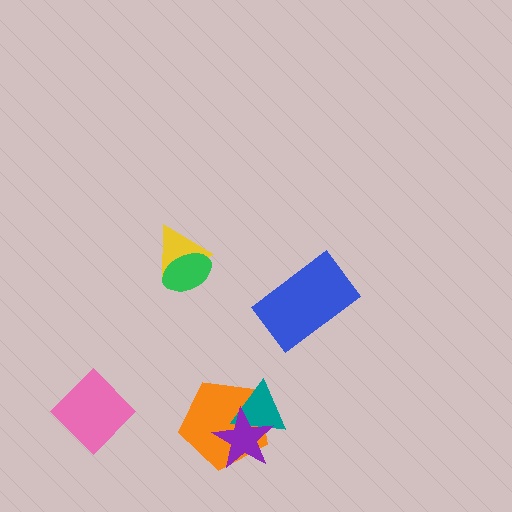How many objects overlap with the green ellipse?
1 object overlaps with the green ellipse.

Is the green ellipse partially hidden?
No, no other shape covers it.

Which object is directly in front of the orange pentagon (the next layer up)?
The teal triangle is directly in front of the orange pentagon.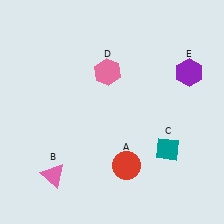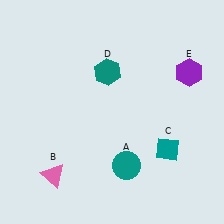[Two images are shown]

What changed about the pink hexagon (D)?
In Image 1, D is pink. In Image 2, it changed to teal.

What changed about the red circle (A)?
In Image 1, A is red. In Image 2, it changed to teal.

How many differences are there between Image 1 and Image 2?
There are 2 differences between the two images.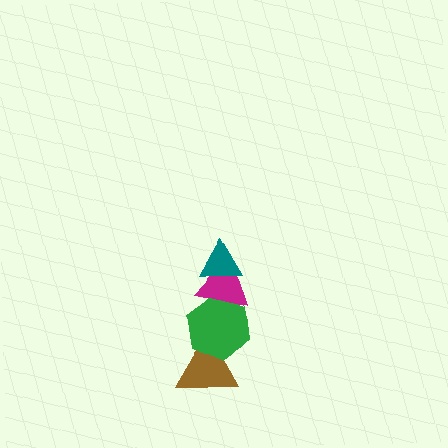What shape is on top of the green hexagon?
The magenta triangle is on top of the green hexagon.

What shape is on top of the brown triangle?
The green hexagon is on top of the brown triangle.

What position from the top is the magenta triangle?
The magenta triangle is 2nd from the top.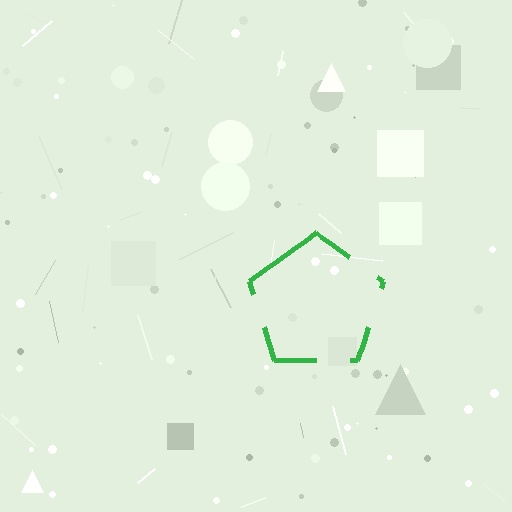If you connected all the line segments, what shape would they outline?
They would outline a pentagon.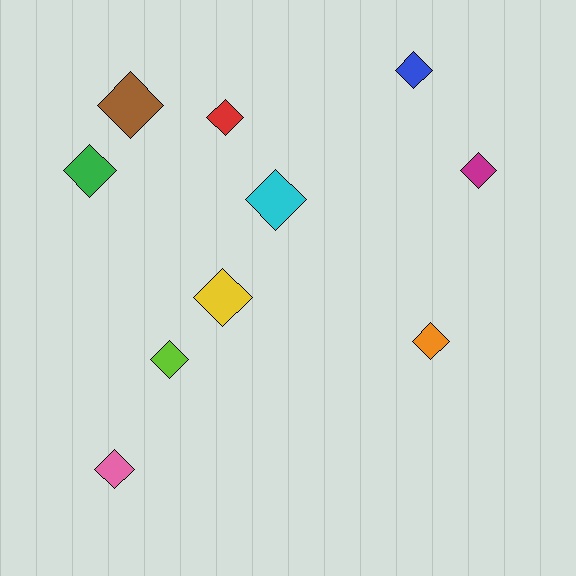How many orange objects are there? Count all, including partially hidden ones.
There is 1 orange object.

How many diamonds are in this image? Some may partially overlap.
There are 10 diamonds.